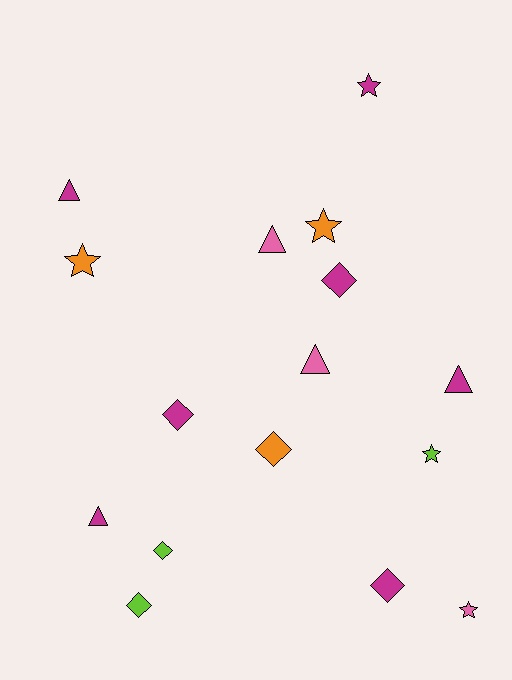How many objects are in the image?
There are 16 objects.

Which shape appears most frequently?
Diamond, with 6 objects.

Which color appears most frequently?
Magenta, with 7 objects.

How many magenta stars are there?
There is 1 magenta star.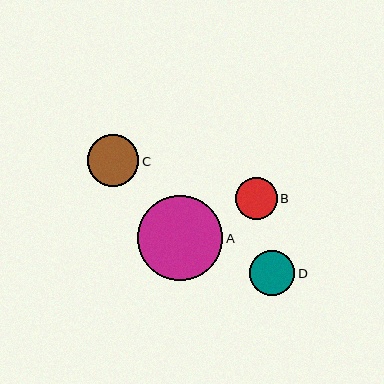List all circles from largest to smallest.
From largest to smallest: A, C, D, B.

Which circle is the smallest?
Circle B is the smallest with a size of approximately 42 pixels.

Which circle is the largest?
Circle A is the largest with a size of approximately 86 pixels.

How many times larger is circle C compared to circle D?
Circle C is approximately 1.1 times the size of circle D.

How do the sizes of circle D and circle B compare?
Circle D and circle B are approximately the same size.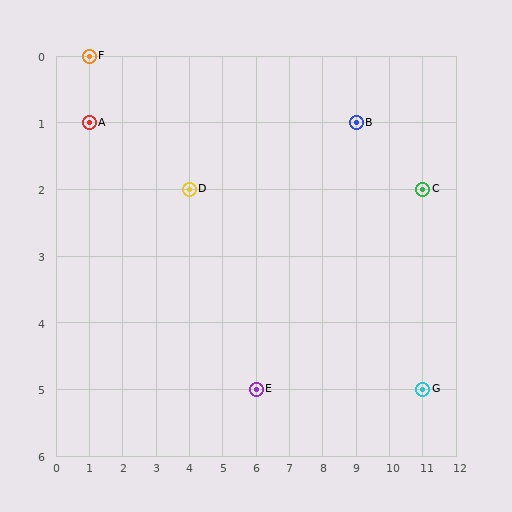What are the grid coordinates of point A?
Point A is at grid coordinates (1, 1).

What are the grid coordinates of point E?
Point E is at grid coordinates (6, 5).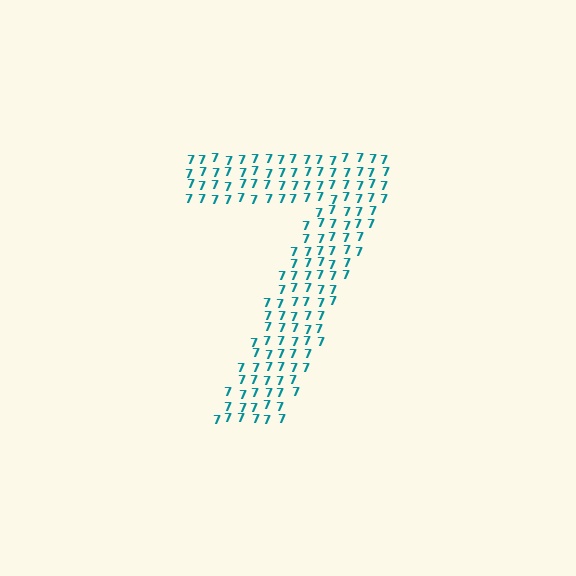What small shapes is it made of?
It is made of small digit 7's.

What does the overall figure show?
The overall figure shows the digit 7.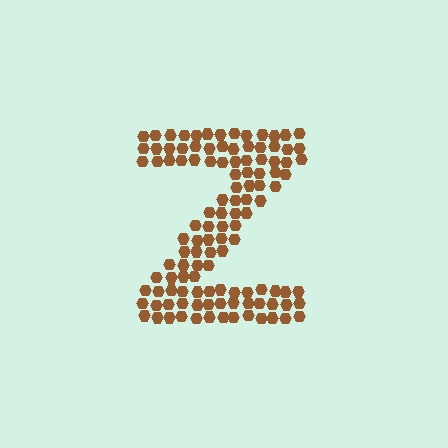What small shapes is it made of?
It is made of small hexagons.